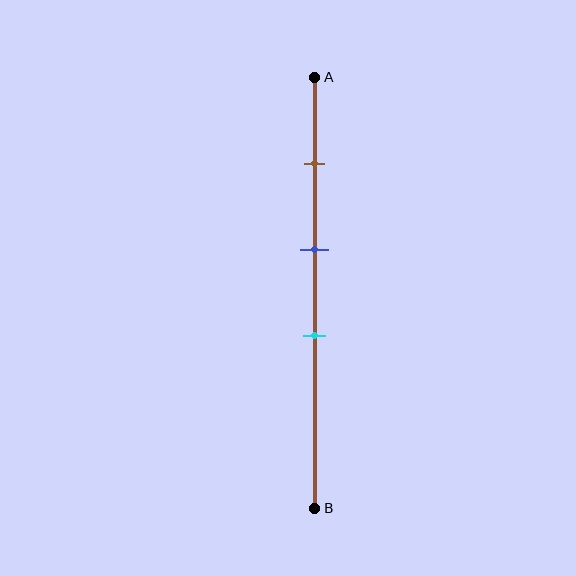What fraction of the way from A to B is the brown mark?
The brown mark is approximately 20% (0.2) of the way from A to B.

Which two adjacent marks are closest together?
The blue and cyan marks are the closest adjacent pair.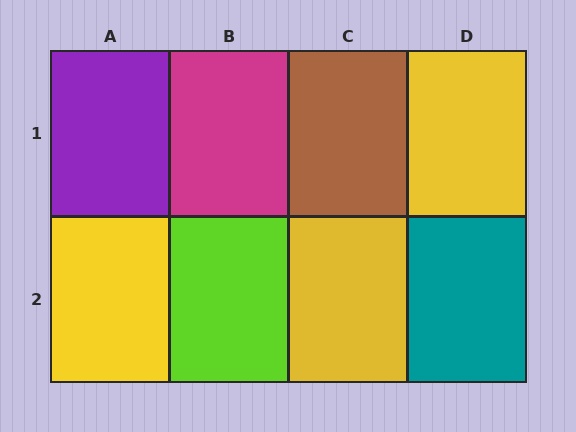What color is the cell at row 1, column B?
Magenta.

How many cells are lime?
1 cell is lime.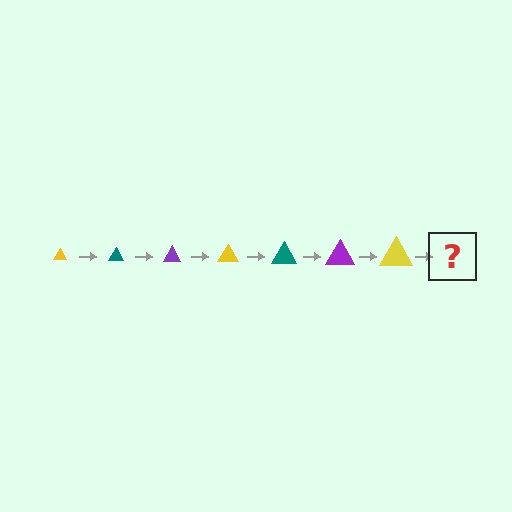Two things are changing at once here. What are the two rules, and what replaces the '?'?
The two rules are that the triangle grows larger each step and the color cycles through yellow, teal, and purple. The '?' should be a teal triangle, larger than the previous one.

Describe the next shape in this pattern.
It should be a teal triangle, larger than the previous one.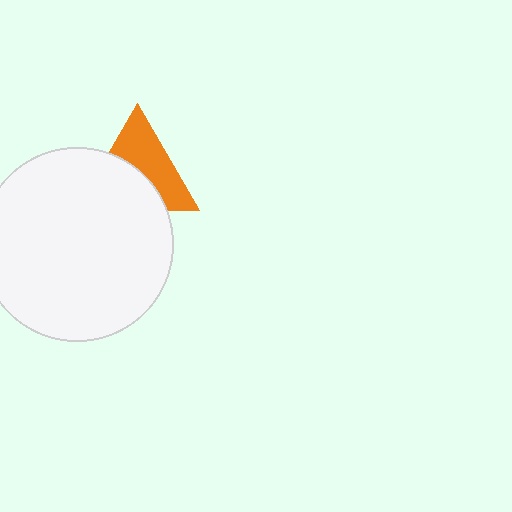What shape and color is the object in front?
The object in front is a white circle.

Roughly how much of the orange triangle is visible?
About half of it is visible (roughly 52%).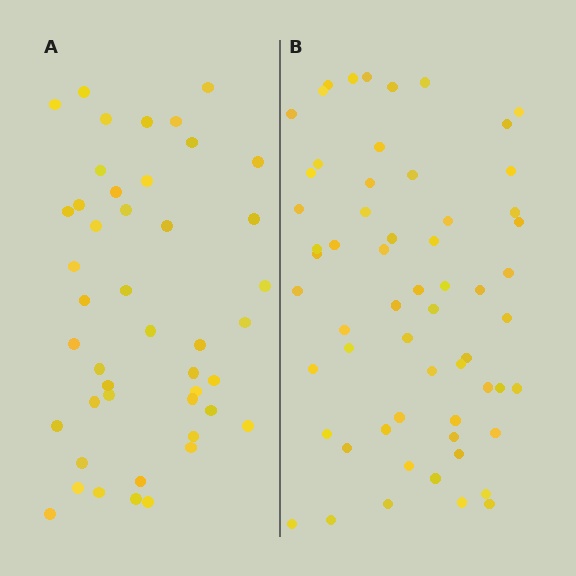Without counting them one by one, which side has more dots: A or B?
Region B (the right region) has more dots.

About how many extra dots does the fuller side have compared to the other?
Region B has approximately 15 more dots than region A.